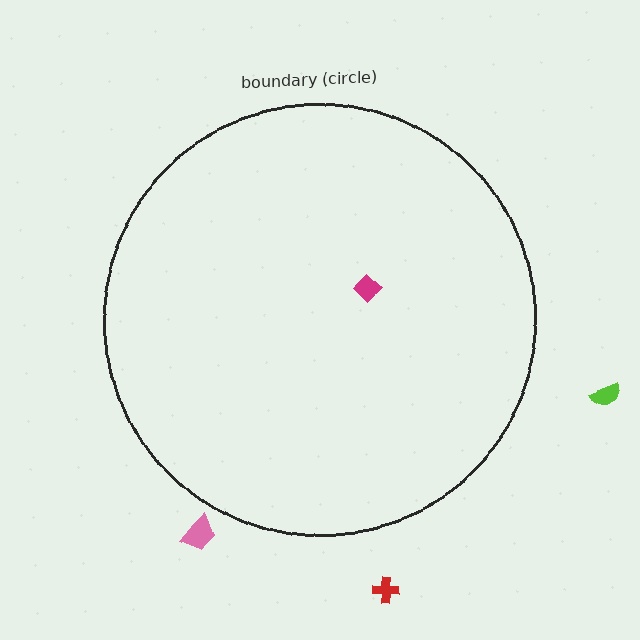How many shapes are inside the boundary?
1 inside, 3 outside.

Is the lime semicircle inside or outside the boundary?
Outside.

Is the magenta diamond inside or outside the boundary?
Inside.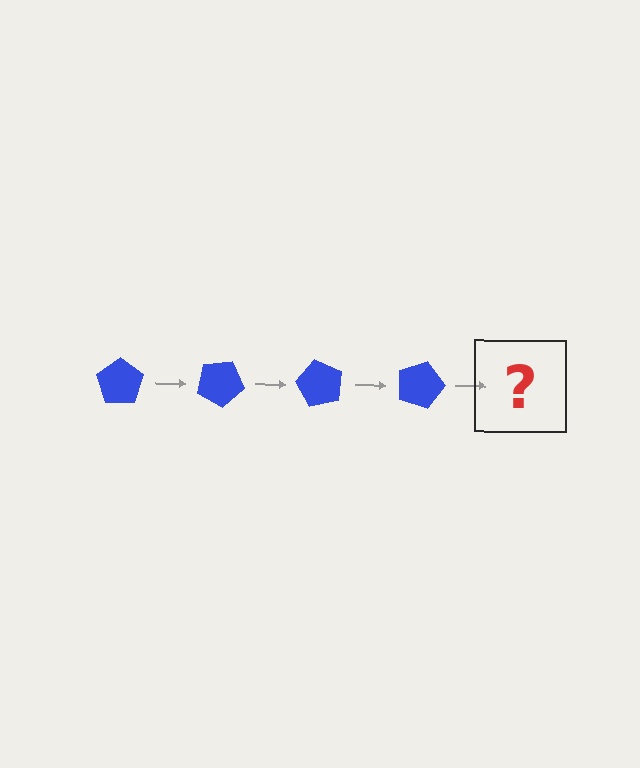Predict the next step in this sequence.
The next step is a blue pentagon rotated 120 degrees.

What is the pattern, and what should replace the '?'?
The pattern is that the pentagon rotates 30 degrees each step. The '?' should be a blue pentagon rotated 120 degrees.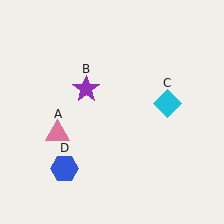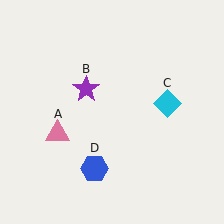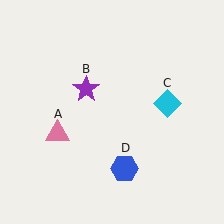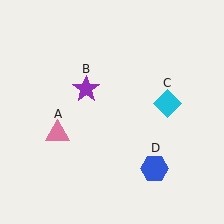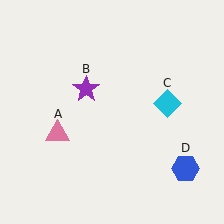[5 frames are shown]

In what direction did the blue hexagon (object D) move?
The blue hexagon (object D) moved right.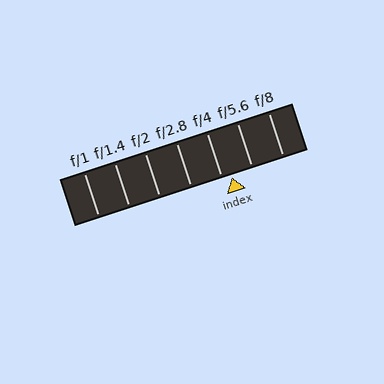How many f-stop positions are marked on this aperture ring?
There are 7 f-stop positions marked.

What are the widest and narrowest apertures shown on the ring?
The widest aperture shown is f/1 and the narrowest is f/8.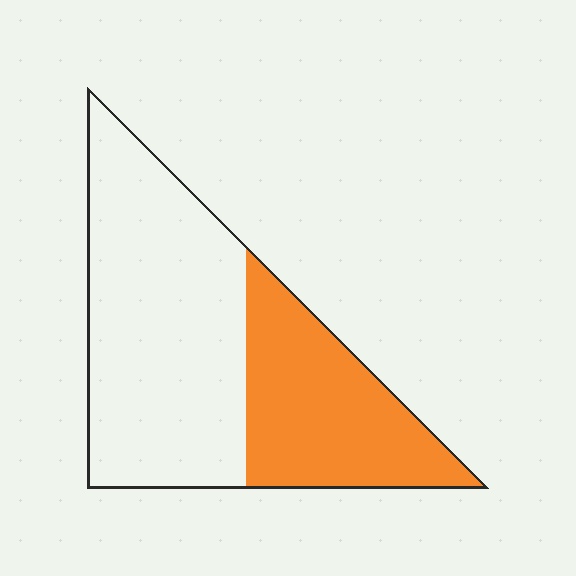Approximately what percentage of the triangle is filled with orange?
Approximately 35%.